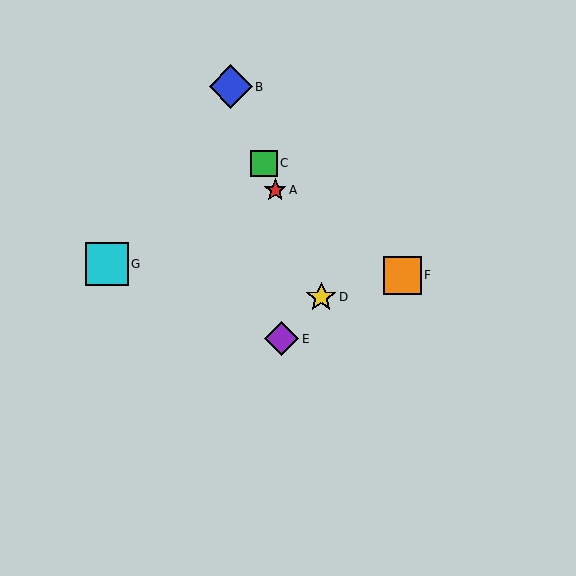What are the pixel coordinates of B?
Object B is at (231, 87).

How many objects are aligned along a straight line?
4 objects (A, B, C, D) are aligned along a straight line.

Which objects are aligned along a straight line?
Objects A, B, C, D are aligned along a straight line.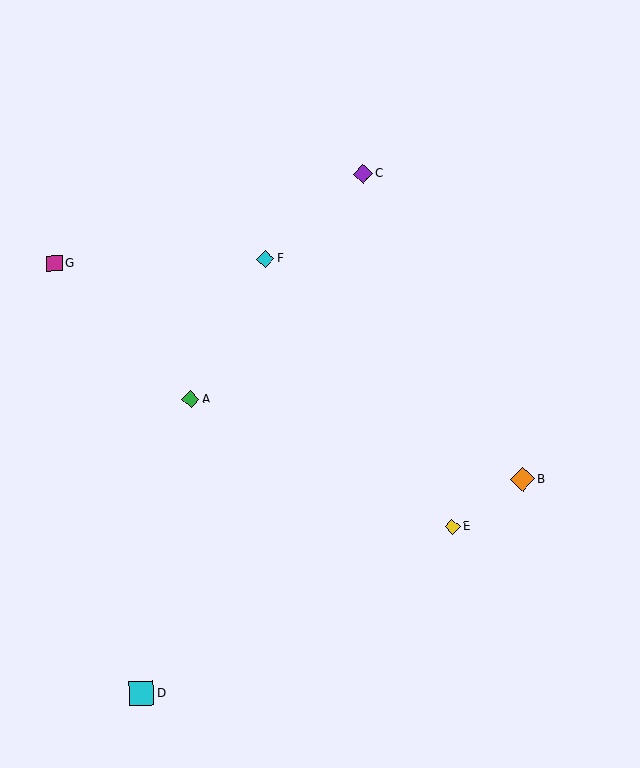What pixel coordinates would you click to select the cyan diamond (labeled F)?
Click at (265, 259) to select the cyan diamond F.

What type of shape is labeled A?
Shape A is a green diamond.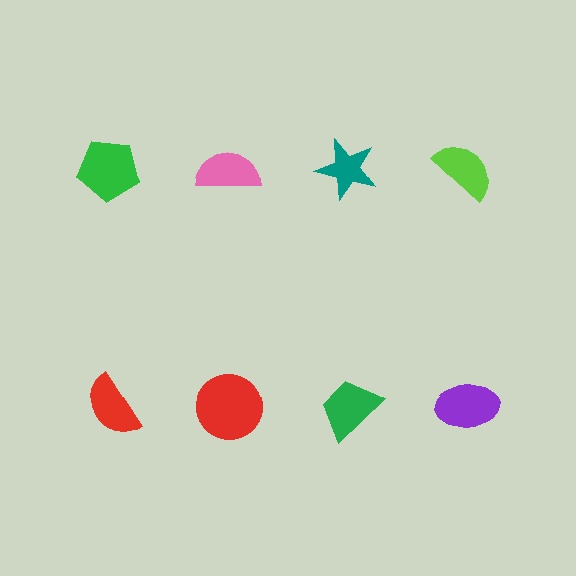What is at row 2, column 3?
A green trapezoid.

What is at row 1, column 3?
A teal star.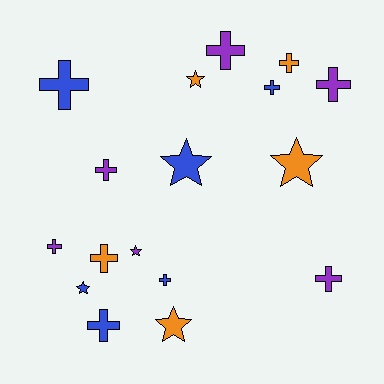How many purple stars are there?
There is 1 purple star.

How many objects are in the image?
There are 17 objects.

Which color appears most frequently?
Blue, with 6 objects.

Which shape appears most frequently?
Cross, with 11 objects.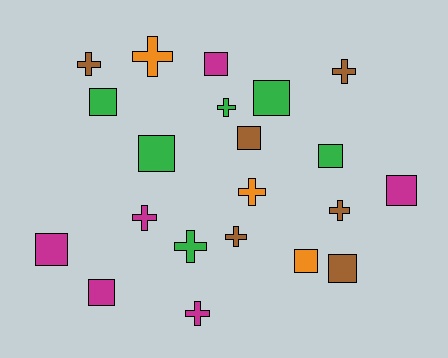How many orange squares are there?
There is 1 orange square.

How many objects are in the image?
There are 21 objects.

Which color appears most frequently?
Brown, with 6 objects.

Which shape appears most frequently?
Square, with 11 objects.